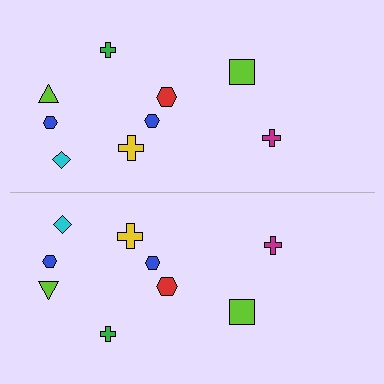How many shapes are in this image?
There are 18 shapes in this image.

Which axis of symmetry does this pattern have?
The pattern has a horizontal axis of symmetry running through the center of the image.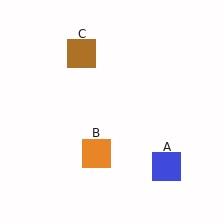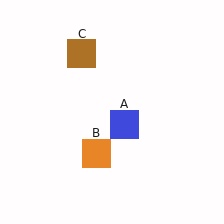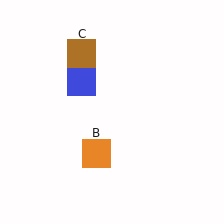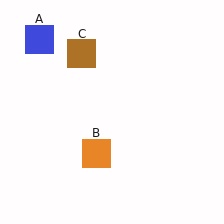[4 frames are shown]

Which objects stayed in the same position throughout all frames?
Orange square (object B) and brown square (object C) remained stationary.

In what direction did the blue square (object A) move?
The blue square (object A) moved up and to the left.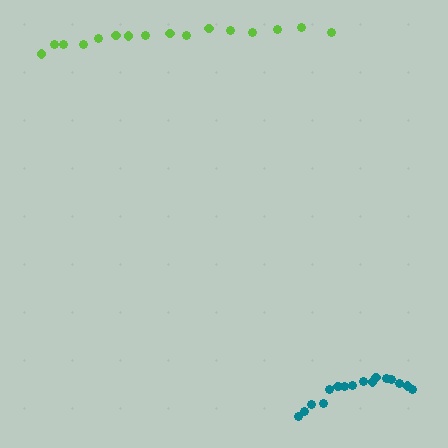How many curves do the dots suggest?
There are 2 distinct paths.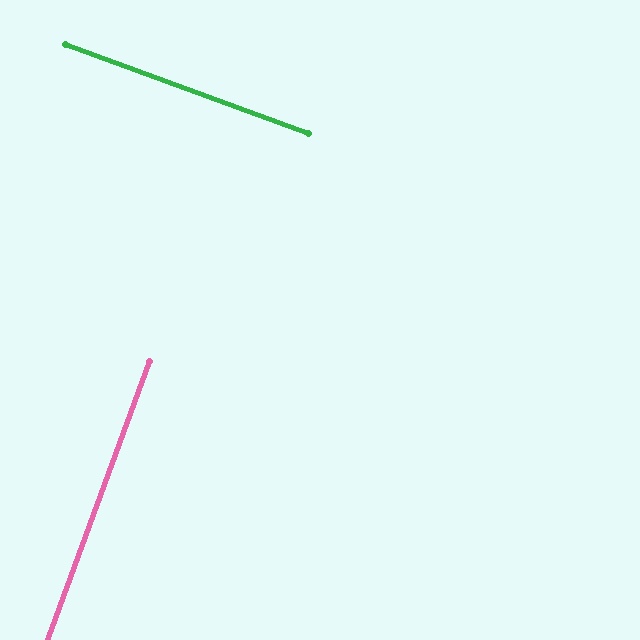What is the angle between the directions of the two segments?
Approximately 90 degrees.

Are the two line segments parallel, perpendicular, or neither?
Perpendicular — they meet at approximately 90°.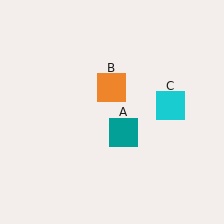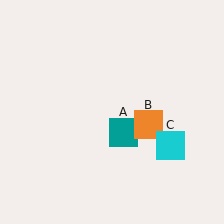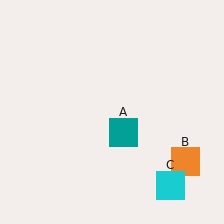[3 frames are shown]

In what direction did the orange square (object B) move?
The orange square (object B) moved down and to the right.